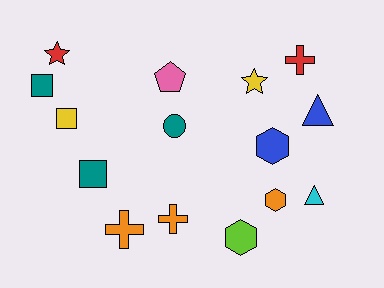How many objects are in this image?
There are 15 objects.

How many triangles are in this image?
There are 2 triangles.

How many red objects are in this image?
There are 2 red objects.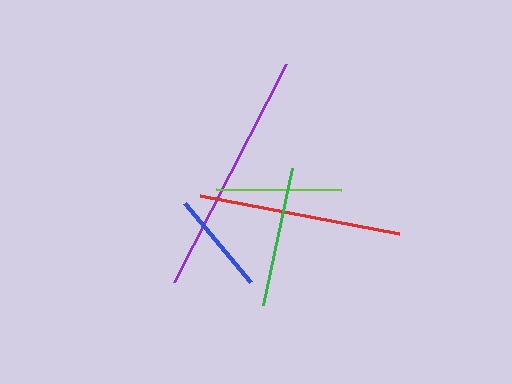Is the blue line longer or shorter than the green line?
The green line is longer than the blue line.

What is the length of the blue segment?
The blue segment is approximately 103 pixels long.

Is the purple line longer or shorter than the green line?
The purple line is longer than the green line.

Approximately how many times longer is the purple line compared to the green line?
The purple line is approximately 1.8 times the length of the green line.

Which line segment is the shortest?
The blue line is the shortest at approximately 103 pixels.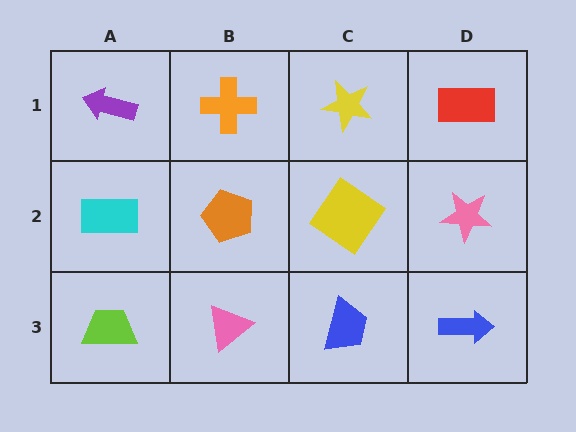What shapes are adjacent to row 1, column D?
A pink star (row 2, column D), a yellow star (row 1, column C).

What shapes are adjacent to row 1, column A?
A cyan rectangle (row 2, column A), an orange cross (row 1, column B).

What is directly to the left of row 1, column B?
A purple arrow.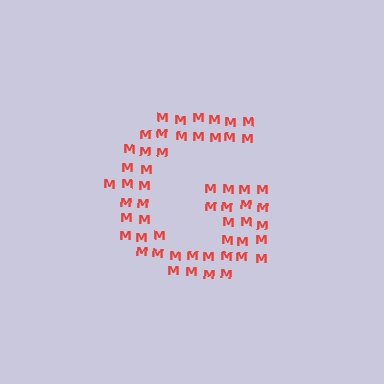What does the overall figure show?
The overall figure shows the letter G.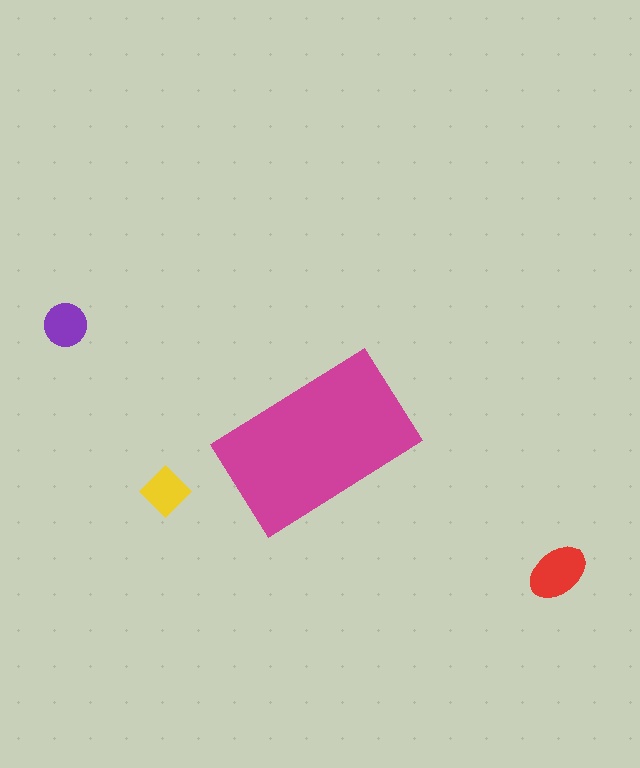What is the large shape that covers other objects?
A magenta rectangle.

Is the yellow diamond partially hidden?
No, the yellow diamond is fully visible.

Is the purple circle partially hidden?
No, the purple circle is fully visible.